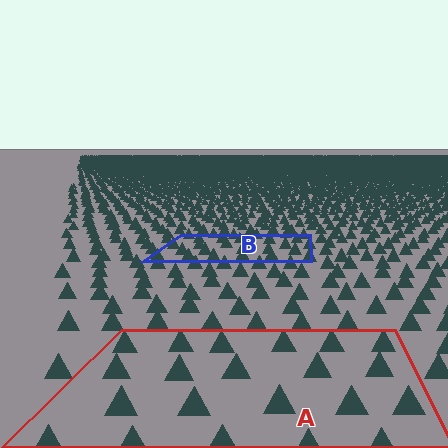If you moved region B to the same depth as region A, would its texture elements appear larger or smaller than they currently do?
They would appear larger. At a closer depth, the same texture elements are projected at a bigger on-screen size.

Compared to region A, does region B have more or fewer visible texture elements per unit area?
Region B has more texture elements per unit area — they are packed more densely because it is farther away.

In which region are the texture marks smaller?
The texture marks are smaller in region B, because it is farther away.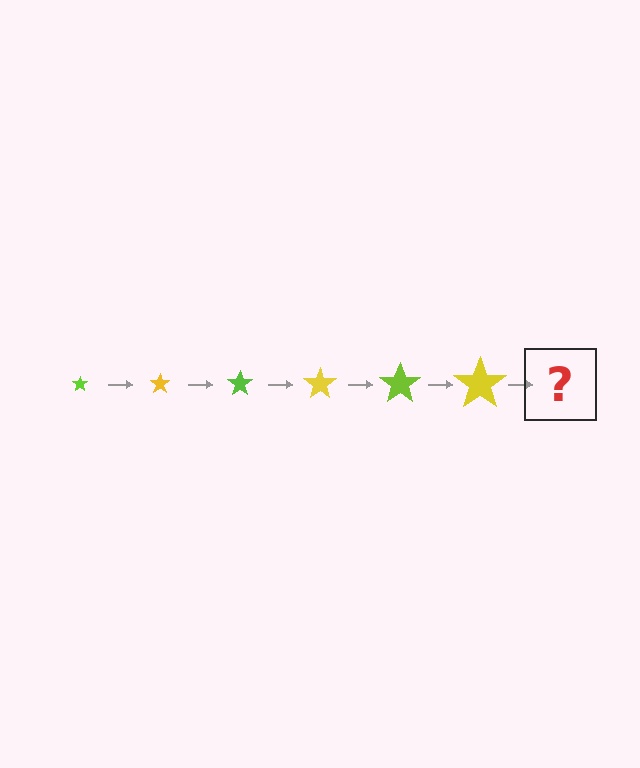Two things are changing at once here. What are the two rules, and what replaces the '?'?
The two rules are that the star grows larger each step and the color cycles through lime and yellow. The '?' should be a lime star, larger than the previous one.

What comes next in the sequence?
The next element should be a lime star, larger than the previous one.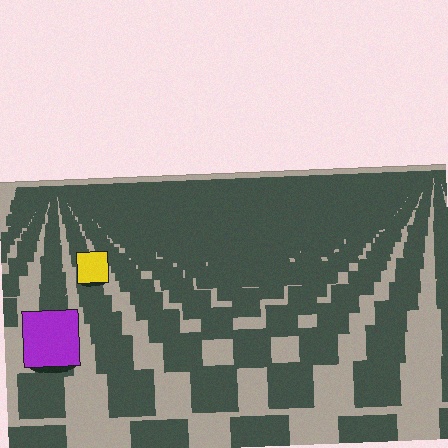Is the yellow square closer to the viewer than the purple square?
No. The purple square is closer — you can tell from the texture gradient: the ground texture is coarser near it.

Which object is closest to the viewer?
The purple square is closest. The texture marks near it are larger and more spread out.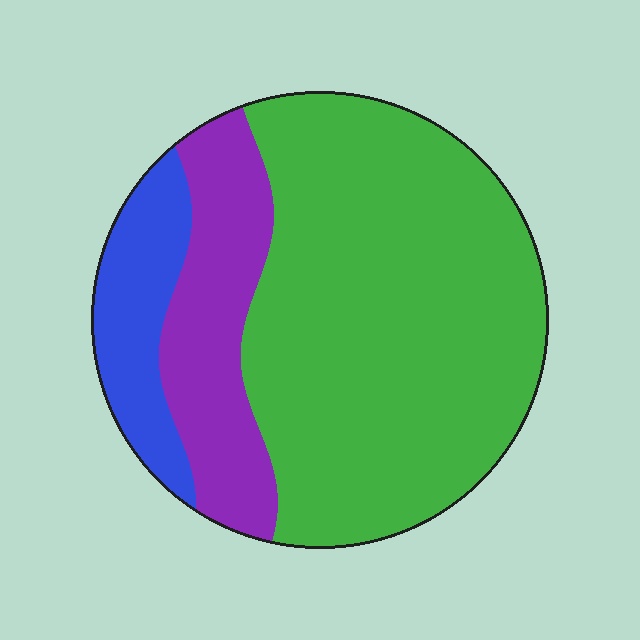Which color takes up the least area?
Blue, at roughly 15%.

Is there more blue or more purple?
Purple.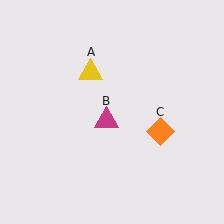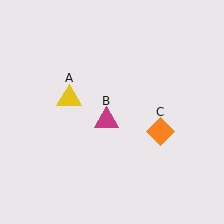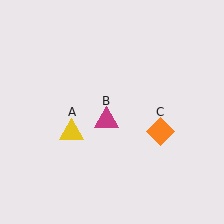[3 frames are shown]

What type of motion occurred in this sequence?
The yellow triangle (object A) rotated counterclockwise around the center of the scene.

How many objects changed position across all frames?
1 object changed position: yellow triangle (object A).